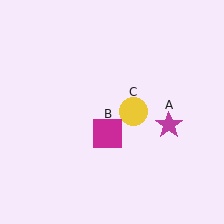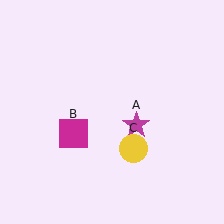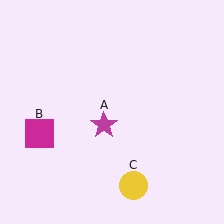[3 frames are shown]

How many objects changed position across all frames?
3 objects changed position: magenta star (object A), magenta square (object B), yellow circle (object C).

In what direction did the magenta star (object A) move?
The magenta star (object A) moved left.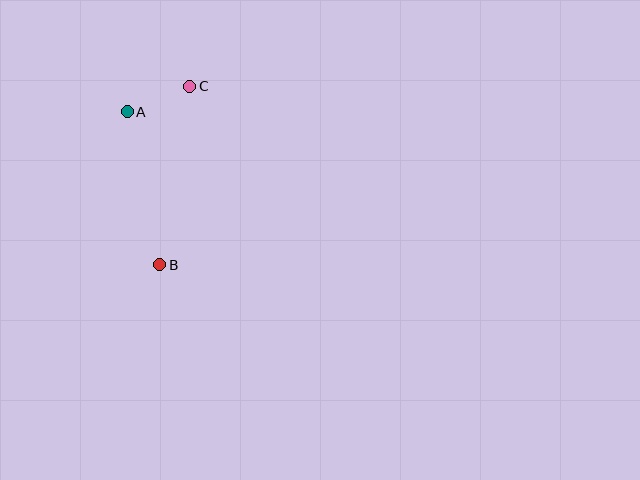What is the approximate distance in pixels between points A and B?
The distance between A and B is approximately 157 pixels.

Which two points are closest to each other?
Points A and C are closest to each other.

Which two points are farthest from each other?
Points B and C are farthest from each other.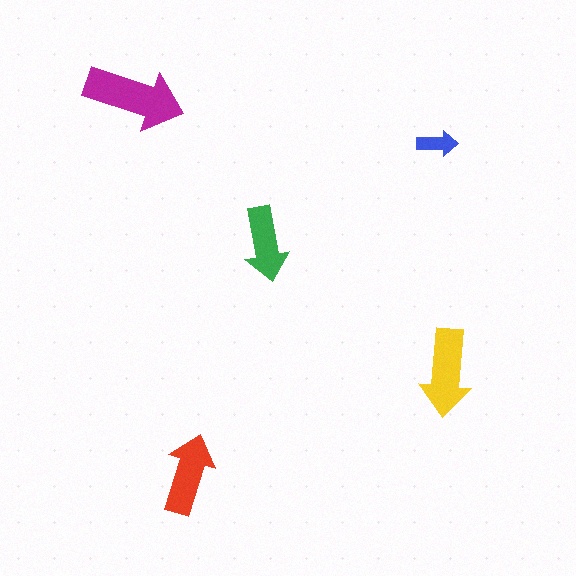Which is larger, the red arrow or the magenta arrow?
The magenta one.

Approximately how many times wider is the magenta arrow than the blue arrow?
About 2.5 times wider.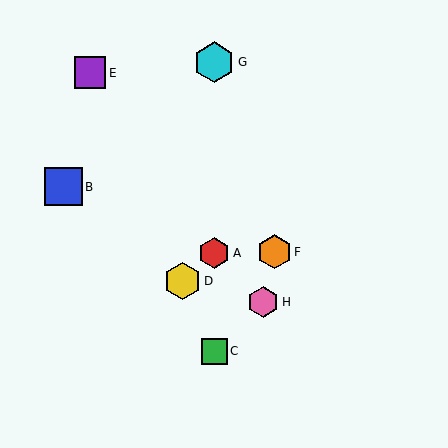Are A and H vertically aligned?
No, A is at x≈214 and H is at x≈263.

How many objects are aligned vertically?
3 objects (A, C, G) are aligned vertically.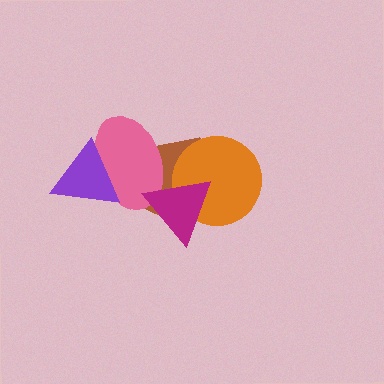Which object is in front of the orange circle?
The magenta triangle is in front of the orange circle.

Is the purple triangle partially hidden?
No, no other shape covers it.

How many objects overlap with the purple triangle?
1 object overlaps with the purple triangle.